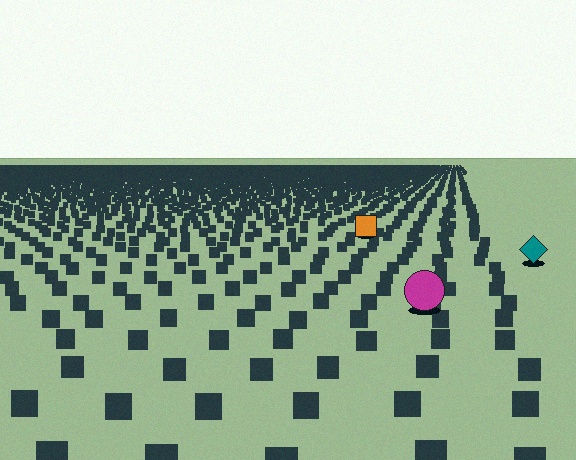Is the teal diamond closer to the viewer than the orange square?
Yes. The teal diamond is closer — you can tell from the texture gradient: the ground texture is coarser near it.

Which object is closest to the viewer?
The magenta circle is closest. The texture marks near it are larger and more spread out.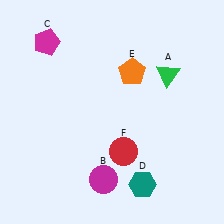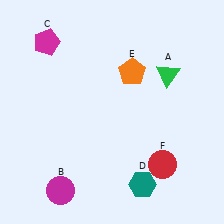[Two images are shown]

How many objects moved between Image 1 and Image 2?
2 objects moved between the two images.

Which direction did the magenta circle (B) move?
The magenta circle (B) moved left.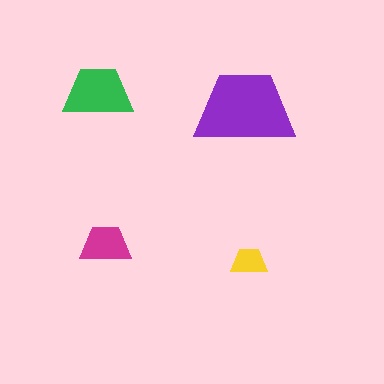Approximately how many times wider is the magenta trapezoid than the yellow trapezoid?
About 1.5 times wider.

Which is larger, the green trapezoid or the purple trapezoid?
The purple one.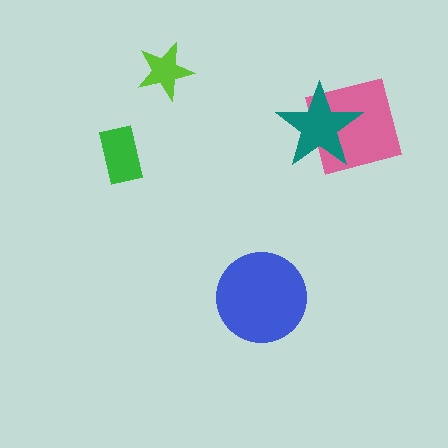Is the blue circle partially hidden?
No, no other shape covers it.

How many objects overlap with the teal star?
1 object overlaps with the teal star.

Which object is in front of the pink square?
The teal star is in front of the pink square.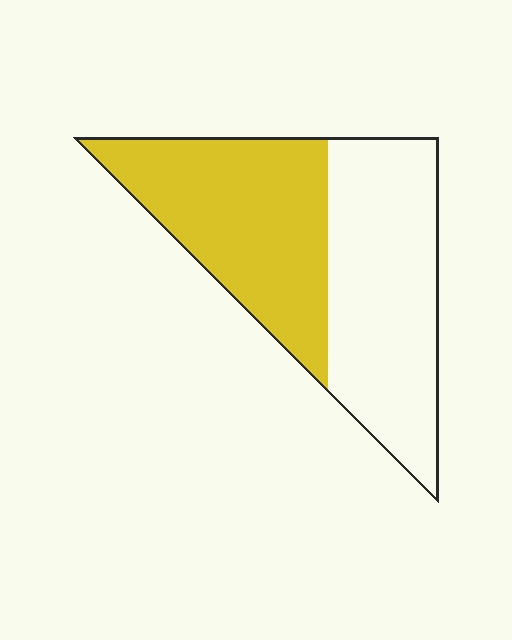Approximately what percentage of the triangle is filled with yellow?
Approximately 50%.